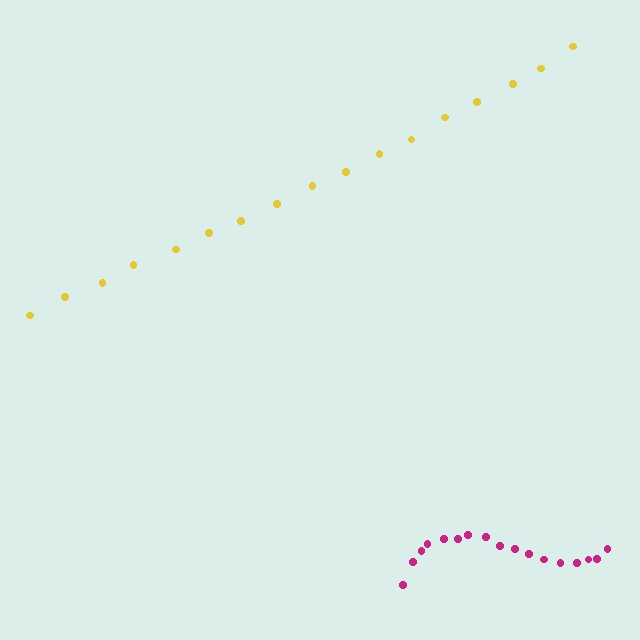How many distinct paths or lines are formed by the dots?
There are 2 distinct paths.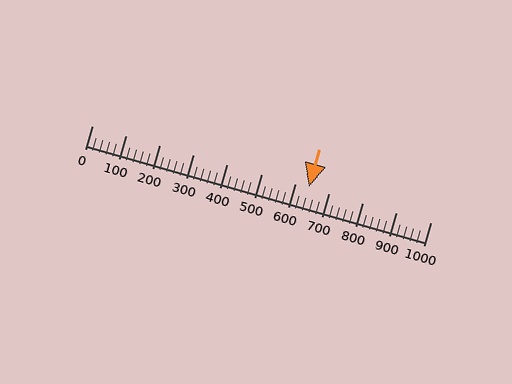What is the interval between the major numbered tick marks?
The major tick marks are spaced 100 units apart.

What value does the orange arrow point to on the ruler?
The orange arrow points to approximately 641.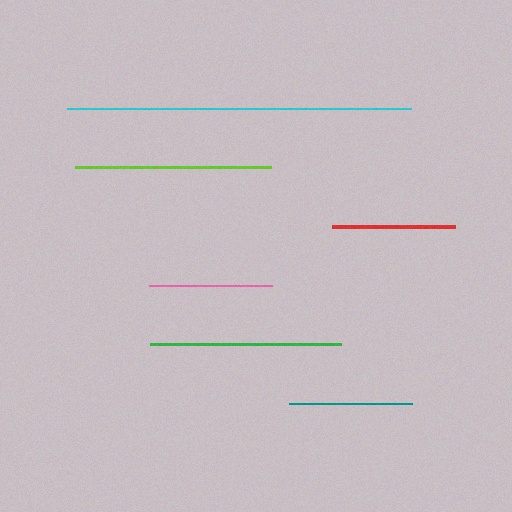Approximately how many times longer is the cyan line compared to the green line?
The cyan line is approximately 1.8 times the length of the green line.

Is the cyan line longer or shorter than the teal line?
The cyan line is longer than the teal line.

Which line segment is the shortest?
The teal line is the shortest at approximately 122 pixels.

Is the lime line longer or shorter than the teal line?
The lime line is longer than the teal line.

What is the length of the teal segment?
The teal segment is approximately 122 pixels long.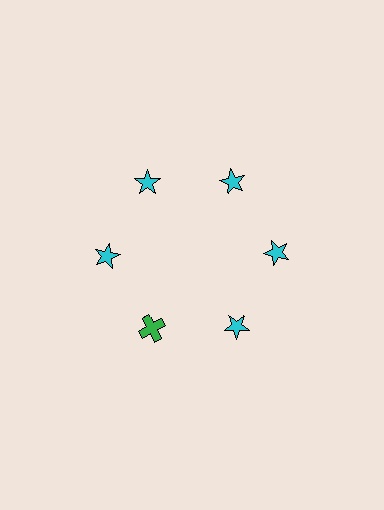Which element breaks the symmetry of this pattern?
The green cross at roughly the 7 o'clock position breaks the symmetry. All other shapes are cyan stars.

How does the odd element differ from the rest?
It differs in both color (green instead of cyan) and shape (cross instead of star).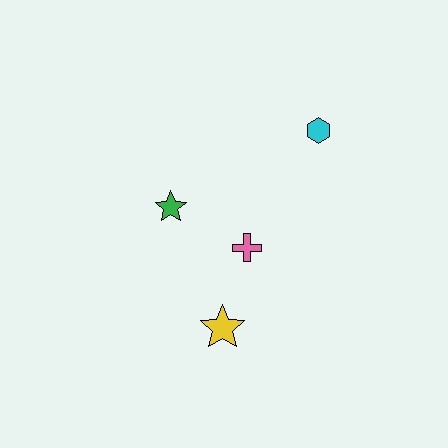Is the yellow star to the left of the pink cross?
Yes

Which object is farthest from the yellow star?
The cyan hexagon is farthest from the yellow star.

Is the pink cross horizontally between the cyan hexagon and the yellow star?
Yes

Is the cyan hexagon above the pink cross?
Yes